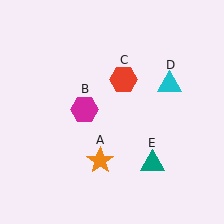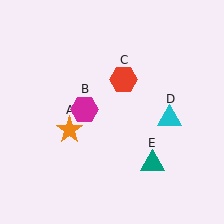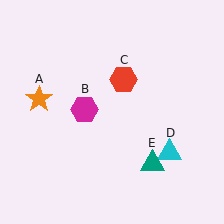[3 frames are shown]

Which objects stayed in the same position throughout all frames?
Magenta hexagon (object B) and red hexagon (object C) and teal triangle (object E) remained stationary.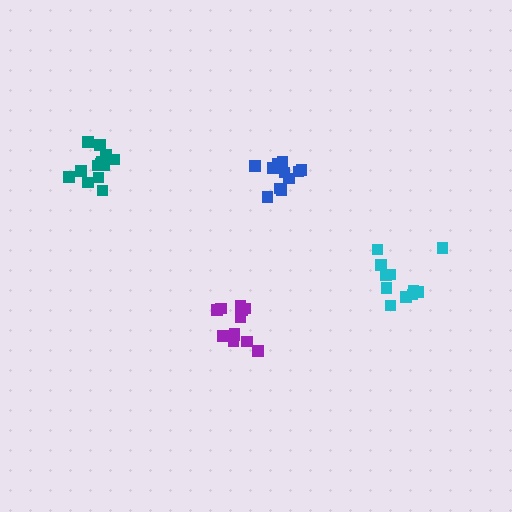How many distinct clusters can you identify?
There are 4 distinct clusters.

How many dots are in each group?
Group 1: 12 dots, Group 2: 11 dots, Group 3: 11 dots, Group 4: 14 dots (48 total).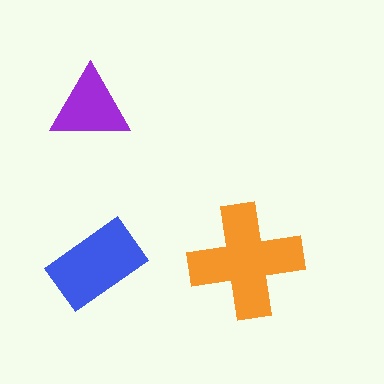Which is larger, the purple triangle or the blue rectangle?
The blue rectangle.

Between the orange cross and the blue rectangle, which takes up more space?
The orange cross.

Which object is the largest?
The orange cross.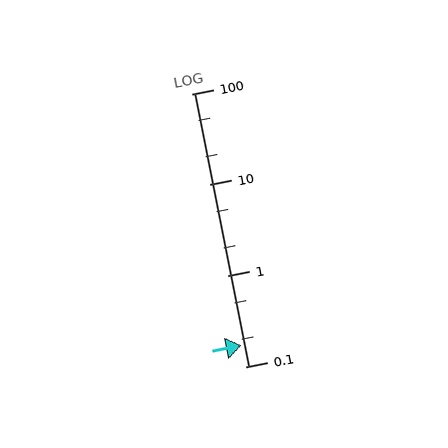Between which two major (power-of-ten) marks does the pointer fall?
The pointer is between 0.1 and 1.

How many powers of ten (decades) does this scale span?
The scale spans 3 decades, from 0.1 to 100.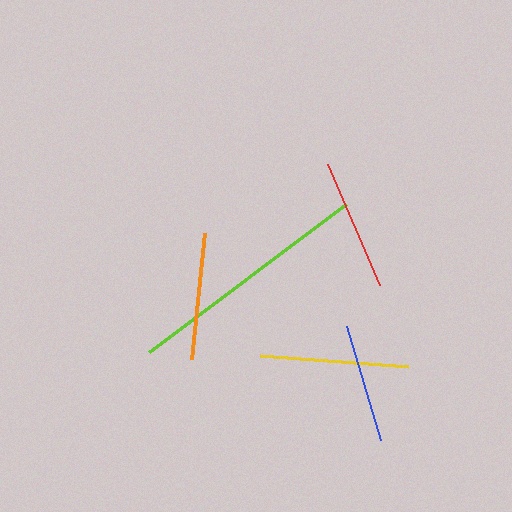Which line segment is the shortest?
The blue line is the shortest at approximately 119 pixels.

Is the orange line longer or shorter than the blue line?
The orange line is longer than the blue line.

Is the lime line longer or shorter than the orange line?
The lime line is longer than the orange line.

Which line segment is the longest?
The lime line is the longest at approximately 246 pixels.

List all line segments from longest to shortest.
From longest to shortest: lime, yellow, red, orange, blue.